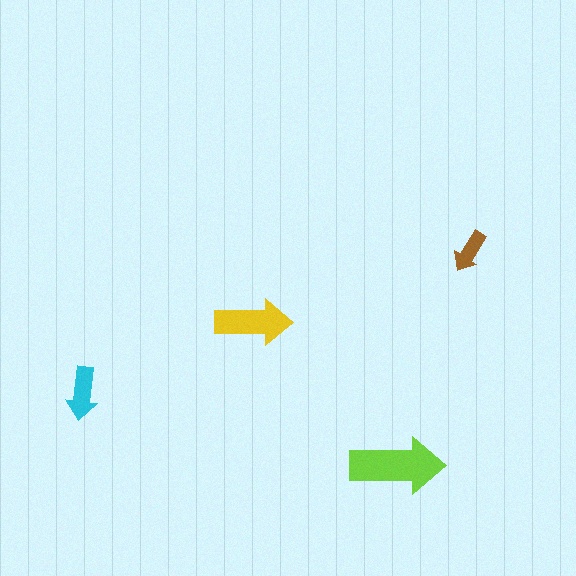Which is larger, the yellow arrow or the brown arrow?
The yellow one.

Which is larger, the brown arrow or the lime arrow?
The lime one.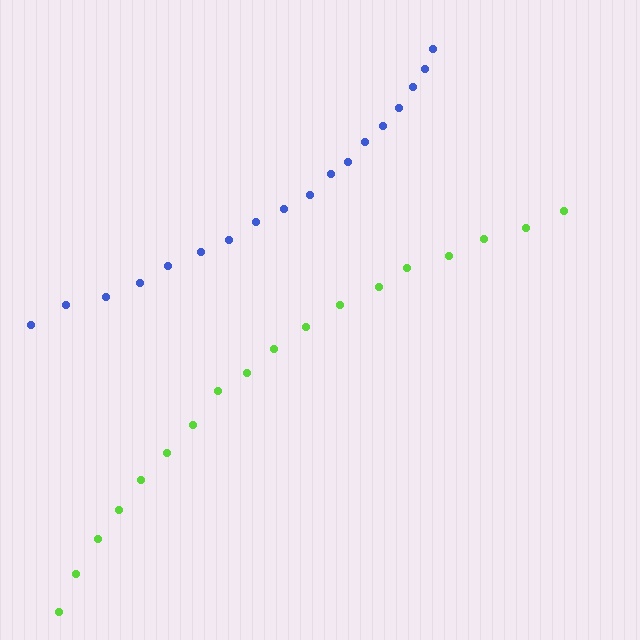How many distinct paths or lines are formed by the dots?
There are 2 distinct paths.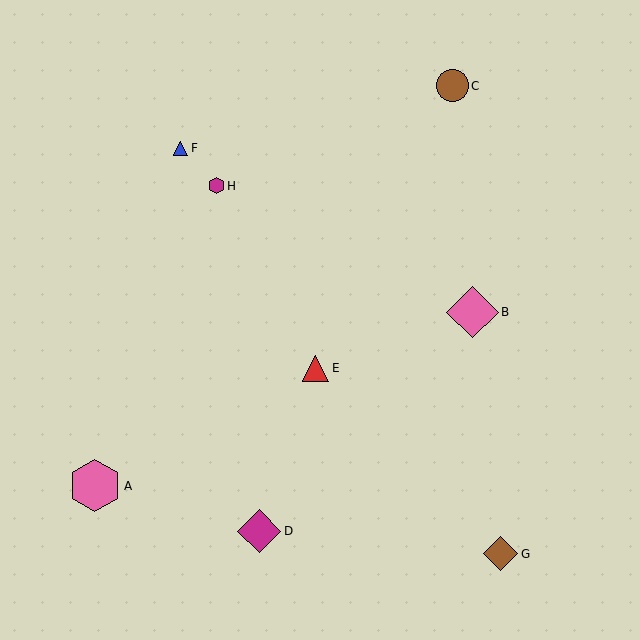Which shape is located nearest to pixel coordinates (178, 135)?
The blue triangle (labeled F) at (181, 148) is nearest to that location.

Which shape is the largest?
The pink hexagon (labeled A) is the largest.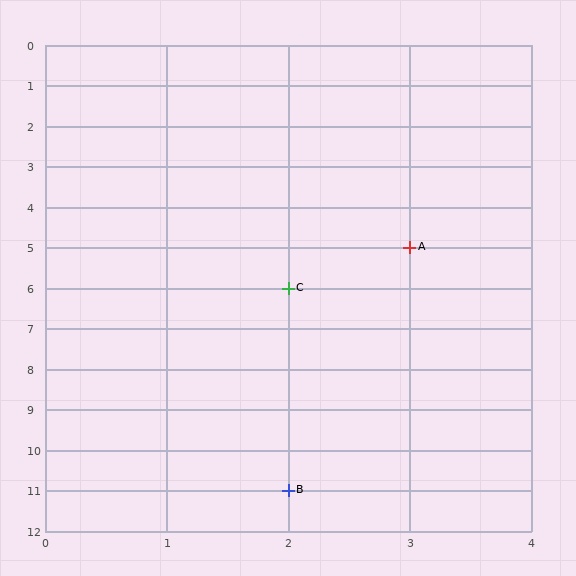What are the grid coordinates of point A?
Point A is at grid coordinates (3, 5).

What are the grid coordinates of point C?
Point C is at grid coordinates (2, 6).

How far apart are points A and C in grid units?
Points A and C are 1 column and 1 row apart (about 1.4 grid units diagonally).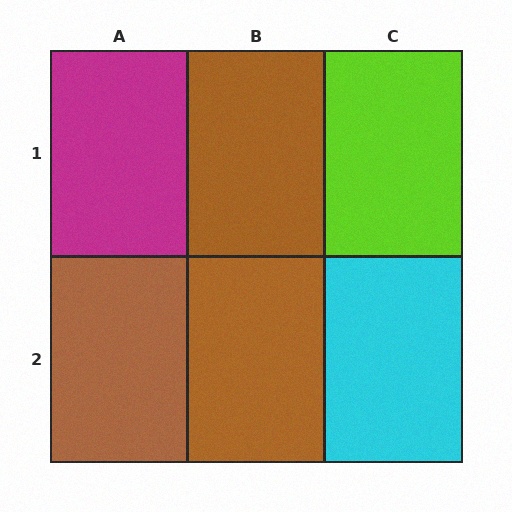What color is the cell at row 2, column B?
Brown.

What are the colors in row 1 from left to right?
Magenta, brown, lime.